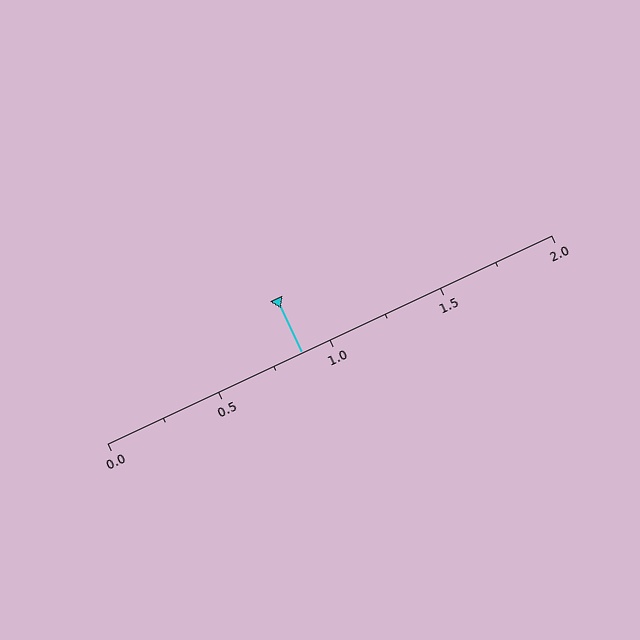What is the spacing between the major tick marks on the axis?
The major ticks are spaced 0.5 apart.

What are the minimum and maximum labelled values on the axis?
The axis runs from 0.0 to 2.0.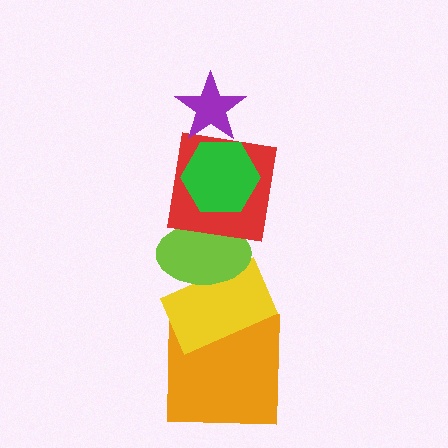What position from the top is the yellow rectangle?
The yellow rectangle is 5th from the top.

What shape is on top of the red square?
The green hexagon is on top of the red square.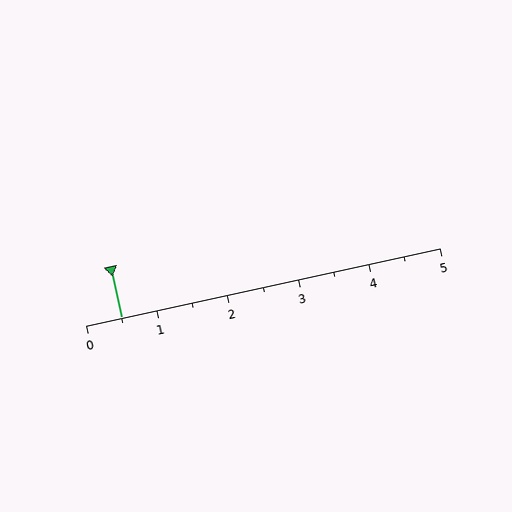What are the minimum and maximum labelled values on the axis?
The axis runs from 0 to 5.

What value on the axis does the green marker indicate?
The marker indicates approximately 0.5.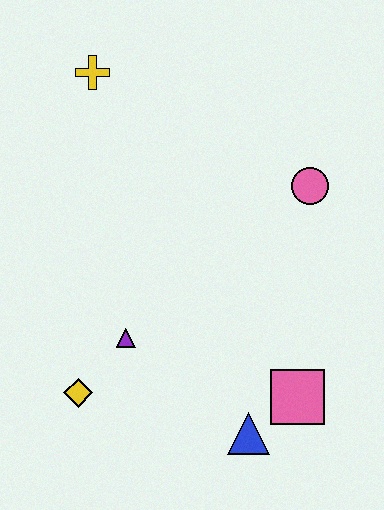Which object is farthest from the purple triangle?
The yellow cross is farthest from the purple triangle.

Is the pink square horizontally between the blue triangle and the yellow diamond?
No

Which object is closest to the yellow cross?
The pink circle is closest to the yellow cross.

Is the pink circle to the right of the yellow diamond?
Yes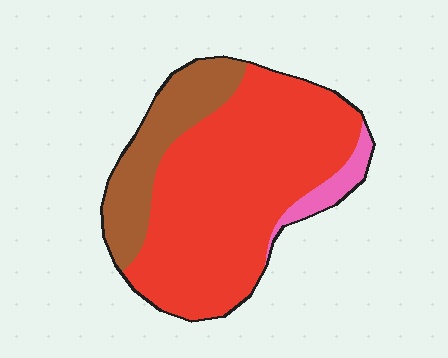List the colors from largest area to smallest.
From largest to smallest: red, brown, pink.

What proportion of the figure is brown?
Brown takes up about one quarter (1/4) of the figure.